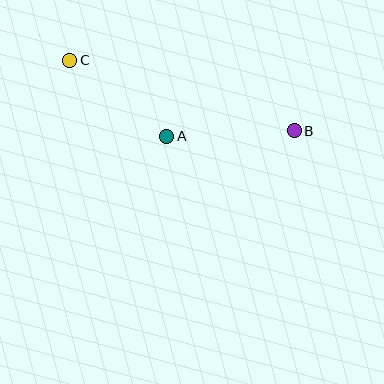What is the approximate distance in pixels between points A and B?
The distance between A and B is approximately 128 pixels.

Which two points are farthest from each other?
Points B and C are farthest from each other.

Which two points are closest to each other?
Points A and C are closest to each other.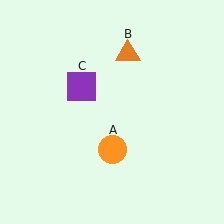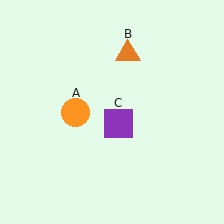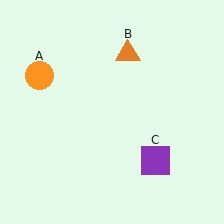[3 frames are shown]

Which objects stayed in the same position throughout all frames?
Orange triangle (object B) remained stationary.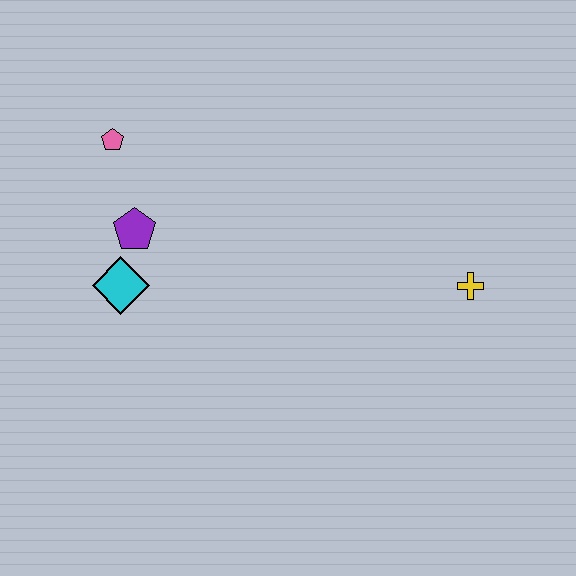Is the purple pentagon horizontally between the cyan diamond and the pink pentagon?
No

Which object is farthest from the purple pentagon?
The yellow cross is farthest from the purple pentagon.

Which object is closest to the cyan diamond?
The purple pentagon is closest to the cyan diamond.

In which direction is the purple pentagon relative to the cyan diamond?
The purple pentagon is above the cyan diamond.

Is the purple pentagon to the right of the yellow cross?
No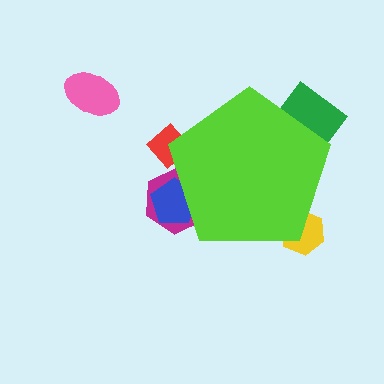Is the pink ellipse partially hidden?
No, the pink ellipse is fully visible.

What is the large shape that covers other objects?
A lime pentagon.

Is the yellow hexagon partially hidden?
Yes, the yellow hexagon is partially hidden behind the lime pentagon.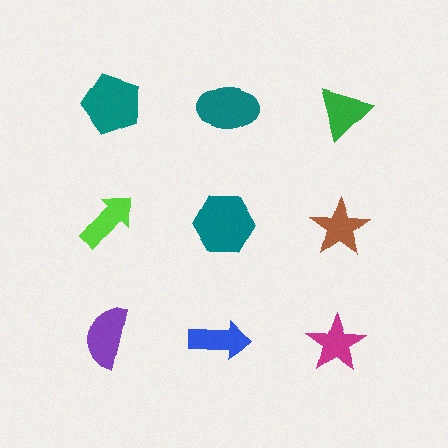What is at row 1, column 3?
A green triangle.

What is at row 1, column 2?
A teal ellipse.